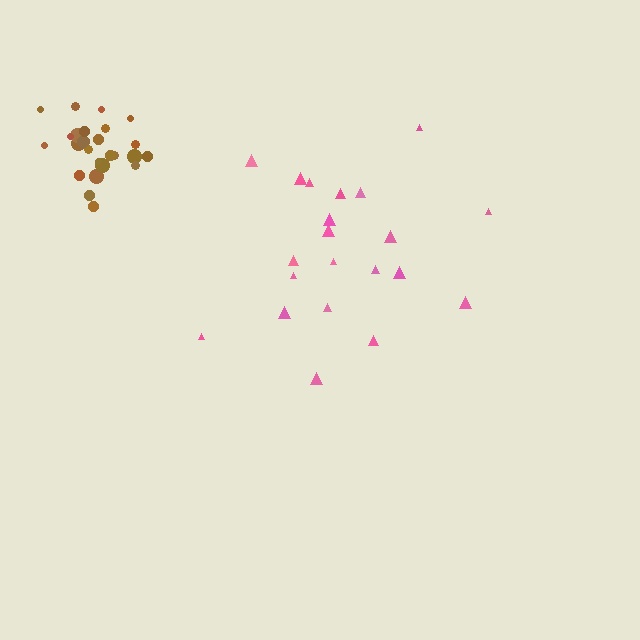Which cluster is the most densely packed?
Brown.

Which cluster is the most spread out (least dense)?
Pink.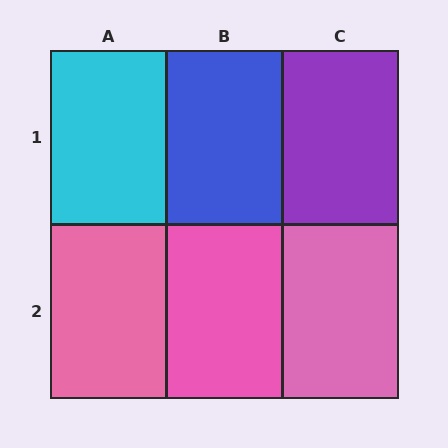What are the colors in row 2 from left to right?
Pink, pink, pink.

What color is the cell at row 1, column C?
Purple.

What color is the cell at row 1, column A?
Cyan.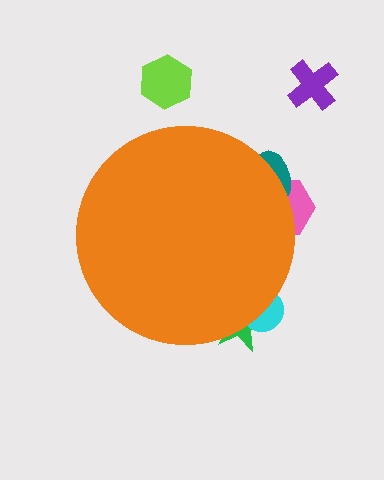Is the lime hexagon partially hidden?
No, the lime hexagon is fully visible.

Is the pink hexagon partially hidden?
Yes, the pink hexagon is partially hidden behind the orange circle.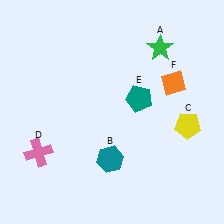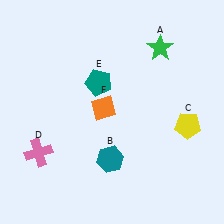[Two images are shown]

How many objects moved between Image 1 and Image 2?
2 objects moved between the two images.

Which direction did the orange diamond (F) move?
The orange diamond (F) moved left.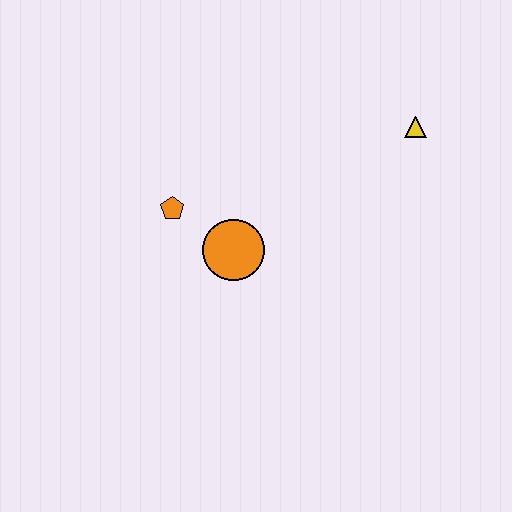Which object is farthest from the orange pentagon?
The yellow triangle is farthest from the orange pentagon.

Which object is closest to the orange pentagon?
The orange circle is closest to the orange pentagon.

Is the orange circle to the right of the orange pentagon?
Yes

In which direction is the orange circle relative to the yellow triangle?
The orange circle is to the left of the yellow triangle.